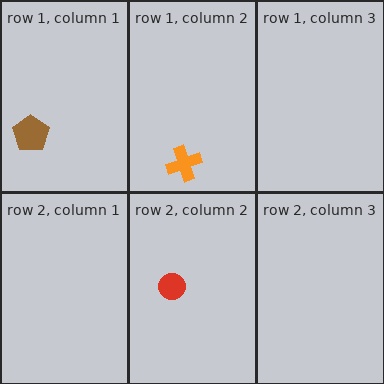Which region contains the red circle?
The row 2, column 2 region.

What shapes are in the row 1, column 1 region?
The brown pentagon.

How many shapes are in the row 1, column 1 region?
1.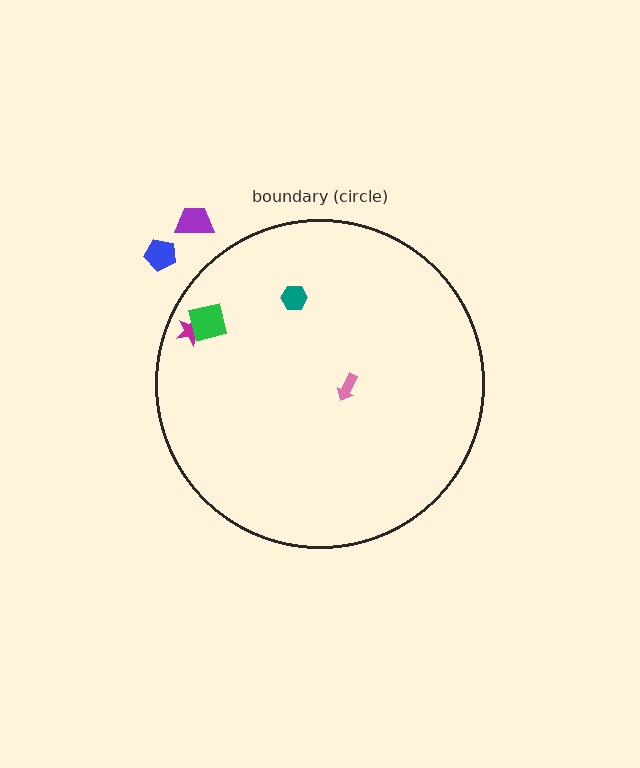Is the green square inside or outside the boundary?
Inside.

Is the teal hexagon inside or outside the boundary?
Inside.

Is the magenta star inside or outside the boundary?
Inside.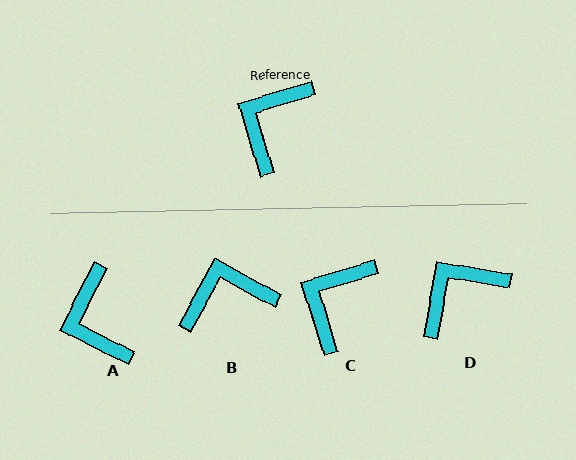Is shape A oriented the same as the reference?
No, it is off by about 46 degrees.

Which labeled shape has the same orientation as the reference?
C.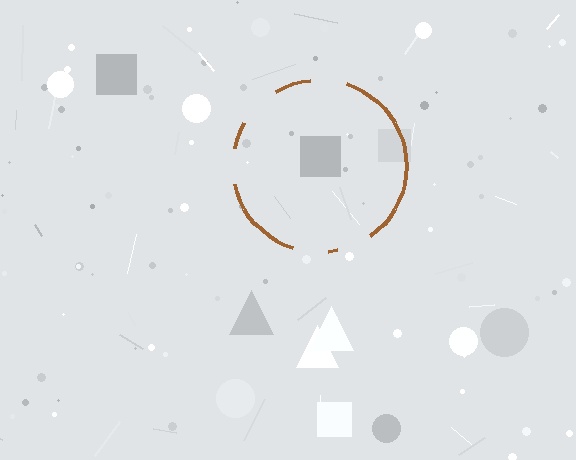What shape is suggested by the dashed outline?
The dashed outline suggests a circle.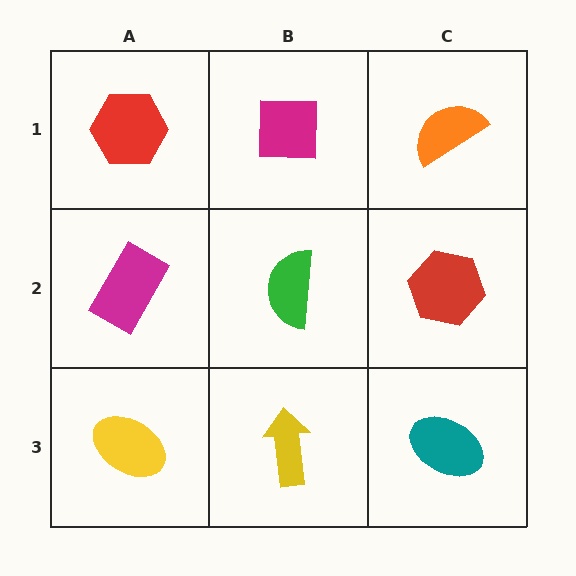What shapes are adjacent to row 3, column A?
A magenta rectangle (row 2, column A), a yellow arrow (row 3, column B).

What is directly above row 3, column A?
A magenta rectangle.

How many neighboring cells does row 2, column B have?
4.